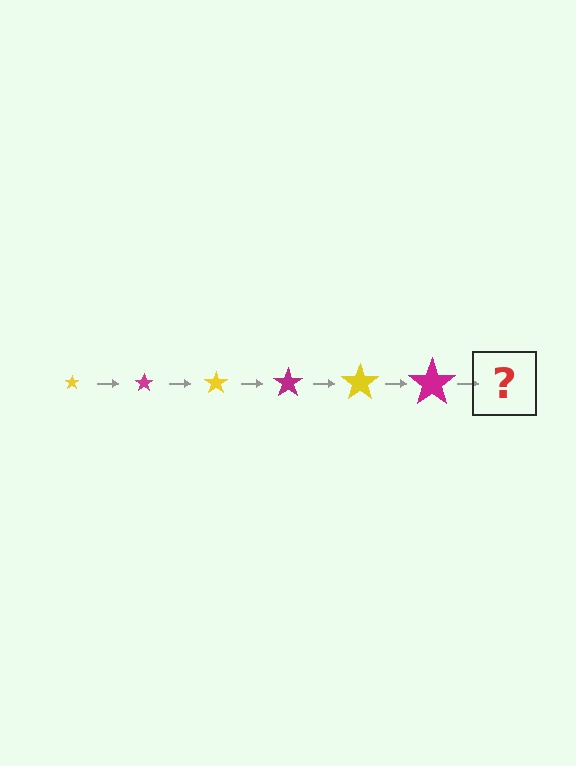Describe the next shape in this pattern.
It should be a yellow star, larger than the previous one.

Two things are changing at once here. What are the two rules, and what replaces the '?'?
The two rules are that the star grows larger each step and the color cycles through yellow and magenta. The '?' should be a yellow star, larger than the previous one.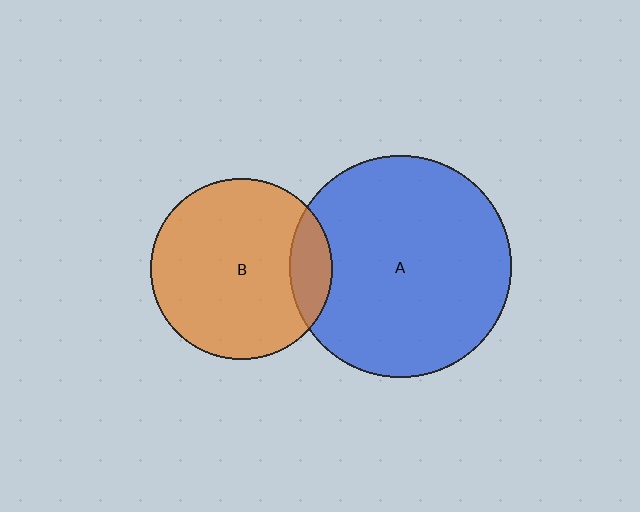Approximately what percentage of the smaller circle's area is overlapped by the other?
Approximately 15%.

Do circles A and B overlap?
Yes.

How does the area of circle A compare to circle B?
Approximately 1.5 times.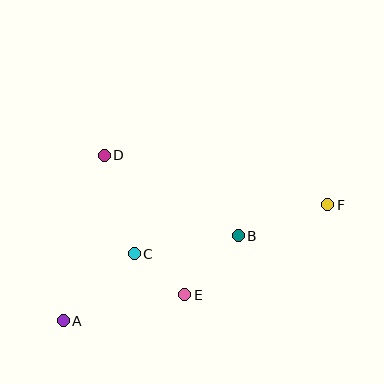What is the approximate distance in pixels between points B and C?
The distance between B and C is approximately 106 pixels.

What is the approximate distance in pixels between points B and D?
The distance between B and D is approximately 156 pixels.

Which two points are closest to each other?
Points C and E are closest to each other.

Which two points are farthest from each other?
Points A and F are farthest from each other.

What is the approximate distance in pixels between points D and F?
The distance between D and F is approximately 229 pixels.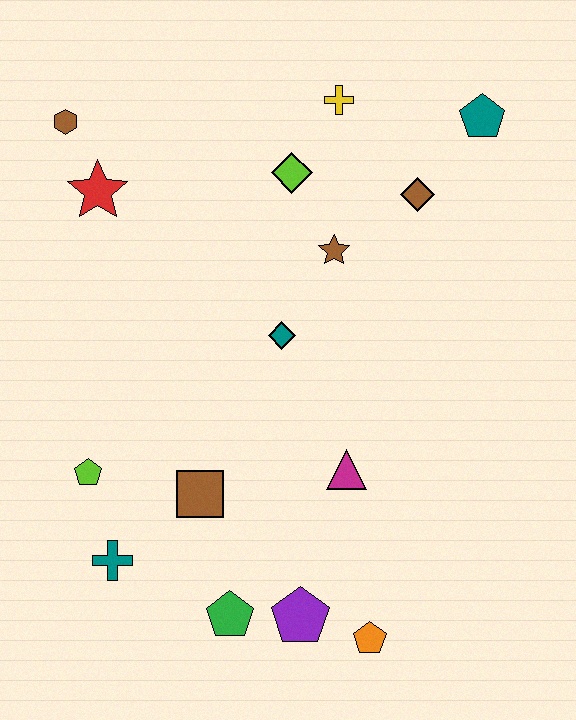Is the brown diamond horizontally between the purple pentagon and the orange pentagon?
No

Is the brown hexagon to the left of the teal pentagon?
Yes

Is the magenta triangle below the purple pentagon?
No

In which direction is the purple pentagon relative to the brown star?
The purple pentagon is below the brown star.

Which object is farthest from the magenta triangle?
The brown hexagon is farthest from the magenta triangle.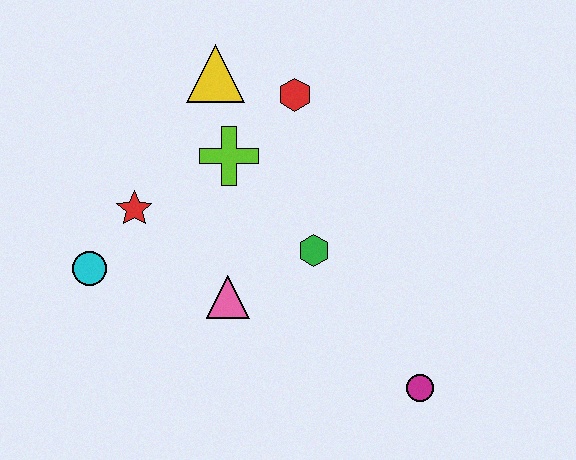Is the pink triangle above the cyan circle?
No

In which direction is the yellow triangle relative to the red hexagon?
The yellow triangle is to the left of the red hexagon.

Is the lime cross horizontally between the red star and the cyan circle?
No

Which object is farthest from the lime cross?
The magenta circle is farthest from the lime cross.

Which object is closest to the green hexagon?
The pink triangle is closest to the green hexagon.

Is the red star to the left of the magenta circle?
Yes